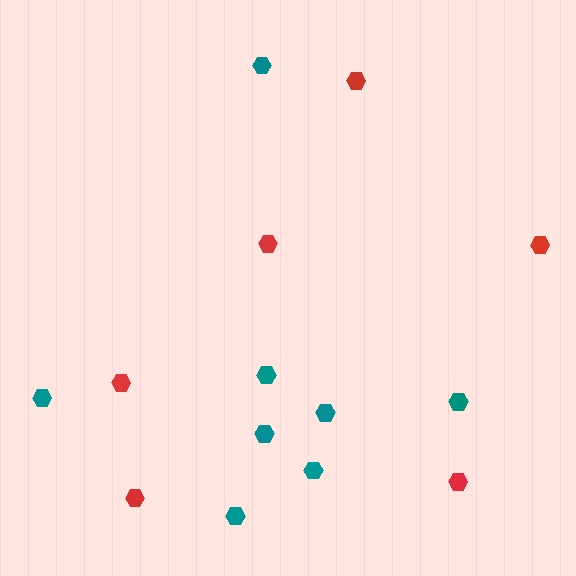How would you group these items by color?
There are 2 groups: one group of red hexagons (6) and one group of teal hexagons (8).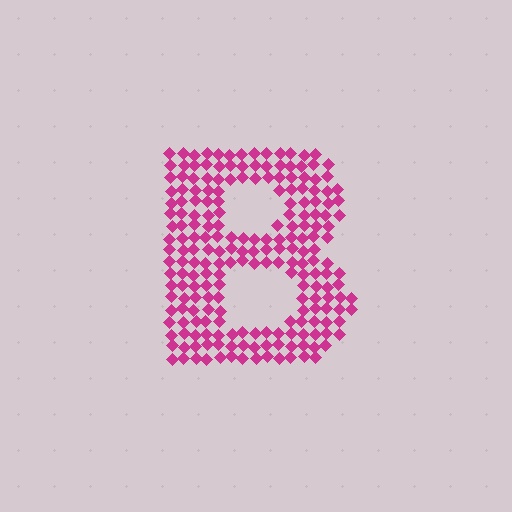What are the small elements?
The small elements are diamonds.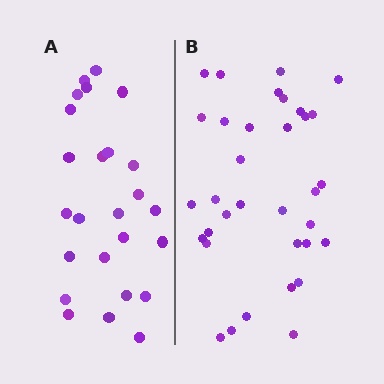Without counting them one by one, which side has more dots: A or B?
Region B (the right region) has more dots.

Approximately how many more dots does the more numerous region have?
Region B has roughly 8 or so more dots than region A.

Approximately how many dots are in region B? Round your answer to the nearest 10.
About 30 dots. (The exact count is 34, which rounds to 30.)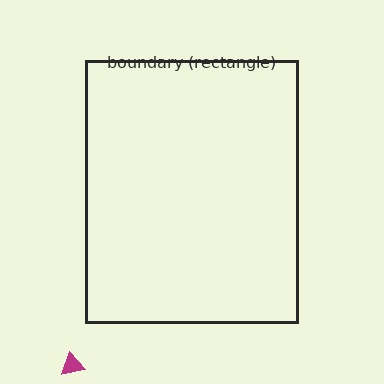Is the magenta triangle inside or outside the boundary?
Outside.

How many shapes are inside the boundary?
0 inside, 1 outside.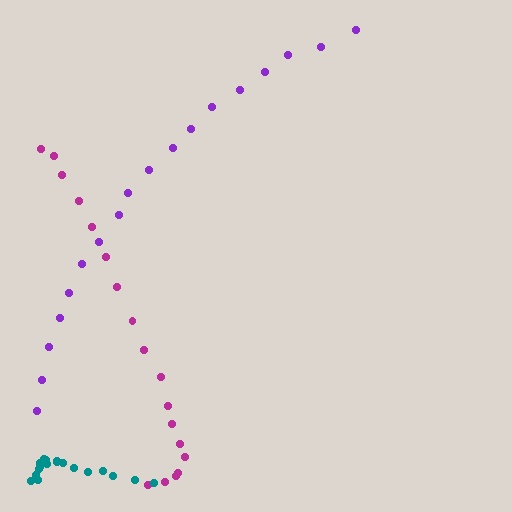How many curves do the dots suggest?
There are 3 distinct paths.